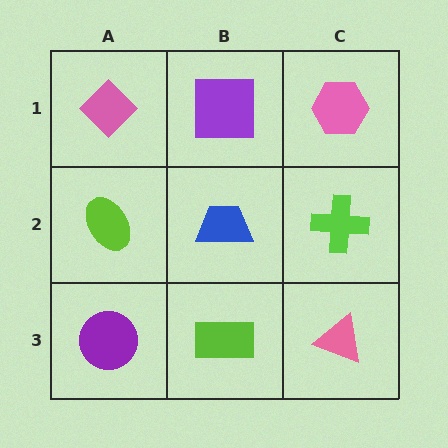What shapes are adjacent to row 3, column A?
A lime ellipse (row 2, column A), a lime rectangle (row 3, column B).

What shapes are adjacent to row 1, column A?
A lime ellipse (row 2, column A), a purple square (row 1, column B).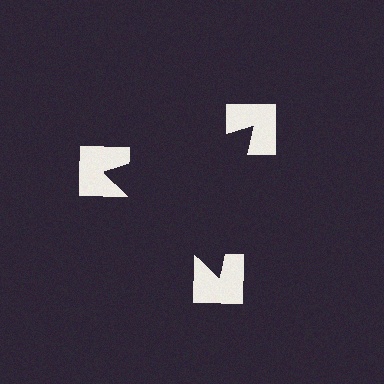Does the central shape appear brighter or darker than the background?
It typically appears slightly darker than the background, even though no actual brightness change is drawn.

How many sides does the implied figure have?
3 sides.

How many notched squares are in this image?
There are 3 — one at each vertex of the illusory triangle.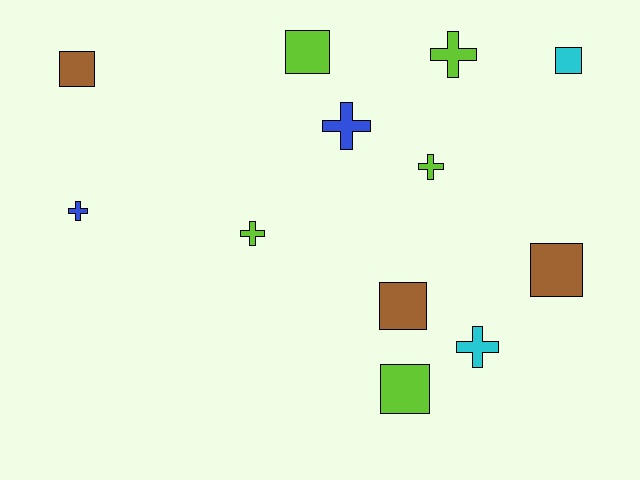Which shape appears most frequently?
Square, with 6 objects.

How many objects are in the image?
There are 12 objects.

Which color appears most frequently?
Lime, with 5 objects.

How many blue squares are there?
There are no blue squares.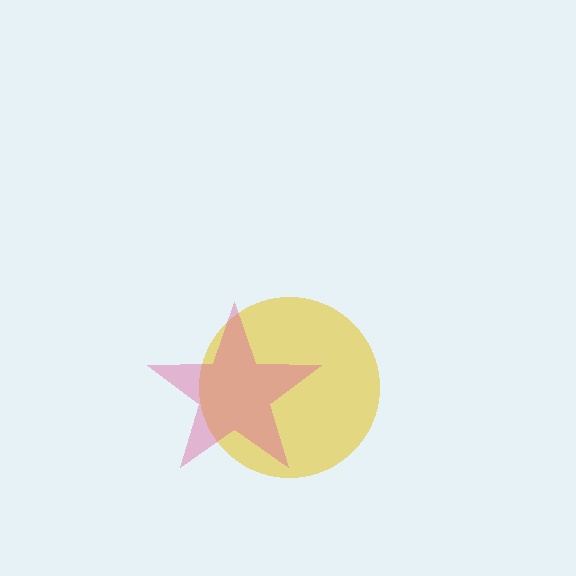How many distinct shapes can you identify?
There are 2 distinct shapes: a yellow circle, a pink star.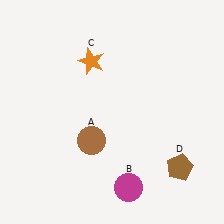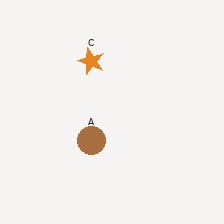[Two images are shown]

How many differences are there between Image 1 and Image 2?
There are 2 differences between the two images.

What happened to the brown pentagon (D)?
The brown pentagon (D) was removed in Image 2. It was in the bottom-right area of Image 1.